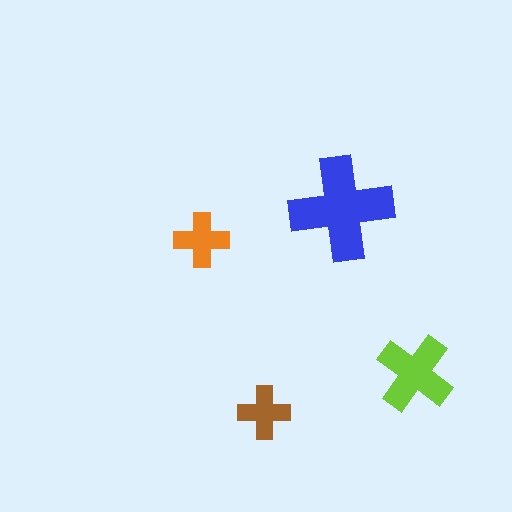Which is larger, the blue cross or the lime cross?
The blue one.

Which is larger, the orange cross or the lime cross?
The lime one.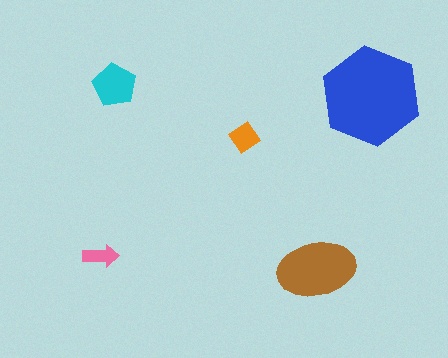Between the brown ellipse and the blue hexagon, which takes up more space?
The blue hexagon.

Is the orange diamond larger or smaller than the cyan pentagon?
Smaller.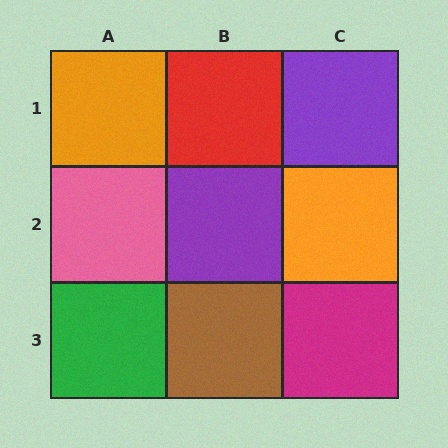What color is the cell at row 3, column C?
Magenta.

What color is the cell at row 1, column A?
Orange.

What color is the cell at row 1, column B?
Red.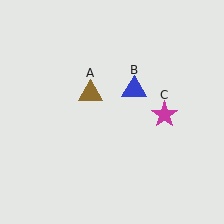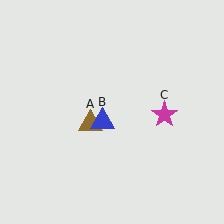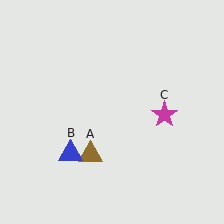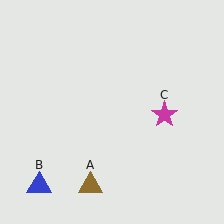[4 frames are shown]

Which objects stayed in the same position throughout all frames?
Magenta star (object C) remained stationary.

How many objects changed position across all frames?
2 objects changed position: brown triangle (object A), blue triangle (object B).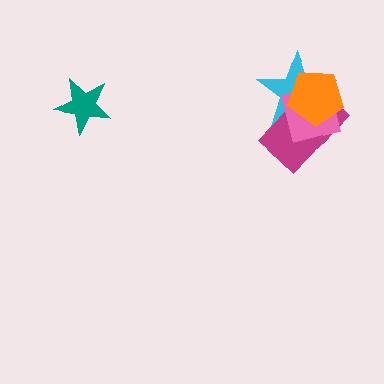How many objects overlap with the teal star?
0 objects overlap with the teal star.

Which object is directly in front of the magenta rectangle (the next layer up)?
The pink square is directly in front of the magenta rectangle.